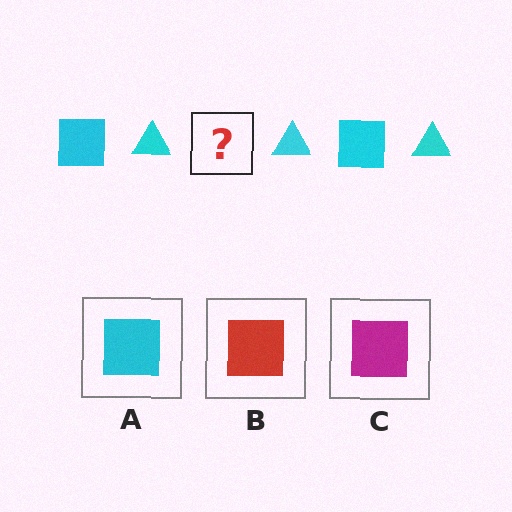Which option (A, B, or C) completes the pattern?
A.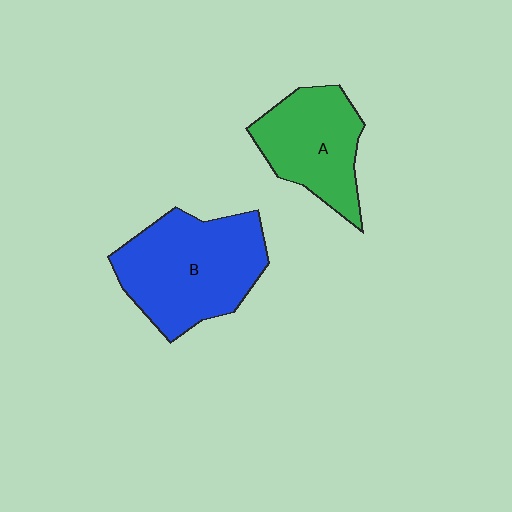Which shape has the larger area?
Shape B (blue).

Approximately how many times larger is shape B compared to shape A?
Approximately 1.4 times.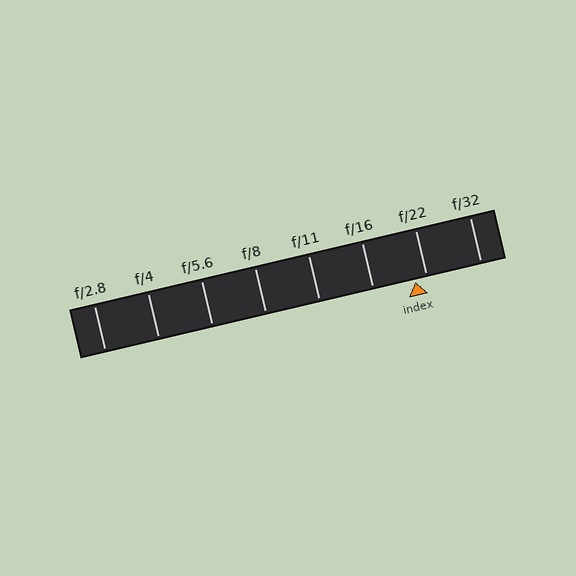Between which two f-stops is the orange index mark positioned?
The index mark is between f/16 and f/22.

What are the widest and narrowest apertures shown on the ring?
The widest aperture shown is f/2.8 and the narrowest is f/32.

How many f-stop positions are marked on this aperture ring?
There are 8 f-stop positions marked.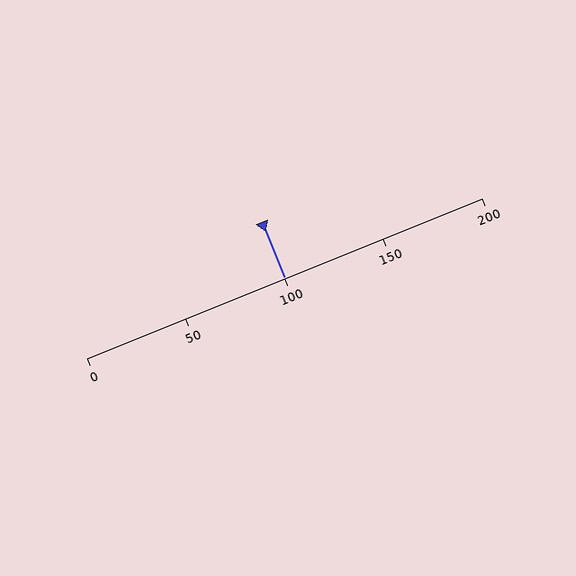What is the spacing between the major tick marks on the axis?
The major ticks are spaced 50 apart.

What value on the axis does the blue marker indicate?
The marker indicates approximately 100.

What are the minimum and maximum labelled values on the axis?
The axis runs from 0 to 200.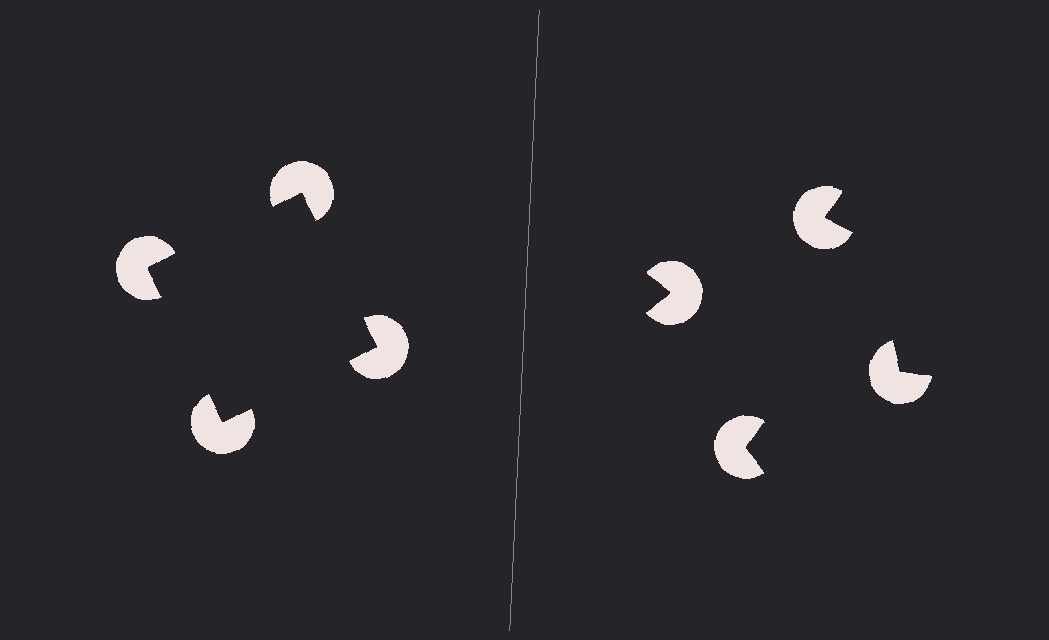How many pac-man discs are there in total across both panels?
8 — 4 on each side.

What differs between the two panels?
The pac-man discs are positioned identically on both sides; only the wedge orientations differ. On the left they align to a square; on the right they are misaligned.